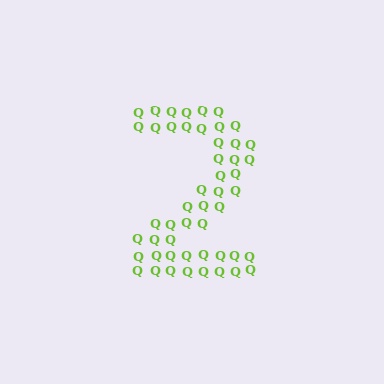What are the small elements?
The small elements are letter Q's.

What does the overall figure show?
The overall figure shows the digit 2.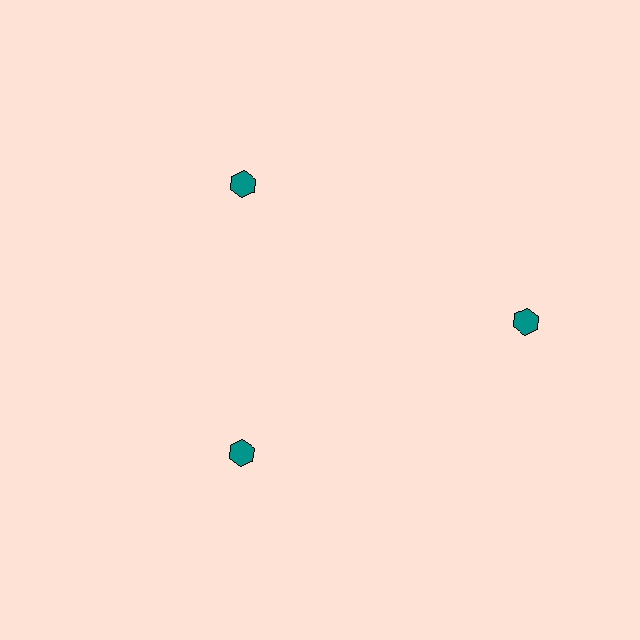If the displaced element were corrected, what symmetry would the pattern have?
It would have 3-fold rotational symmetry — the pattern would map onto itself every 120 degrees.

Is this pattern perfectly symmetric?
No. The 3 teal hexagons are arranged in a ring, but one element near the 3 o'clock position is pushed outward from the center, breaking the 3-fold rotational symmetry.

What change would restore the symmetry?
The symmetry would be restored by moving it inward, back onto the ring so that all 3 hexagons sit at equal angles and equal distance from the center.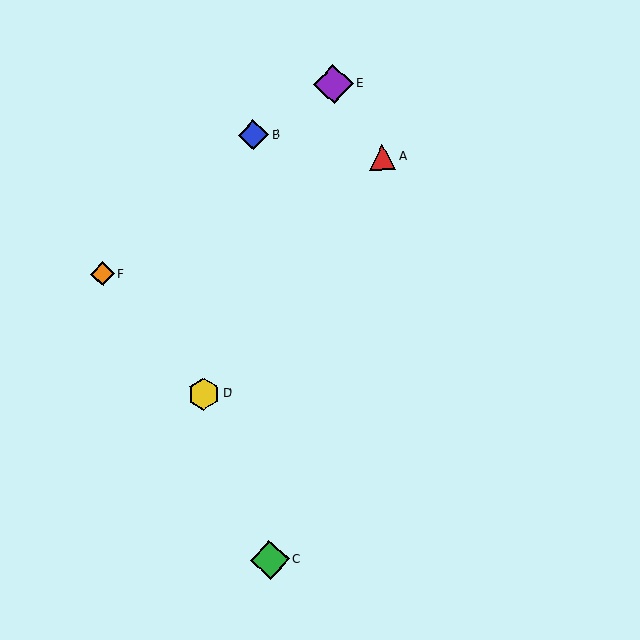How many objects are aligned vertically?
2 objects (B, C) are aligned vertically.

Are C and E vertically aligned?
No, C is at x≈270 and E is at x≈333.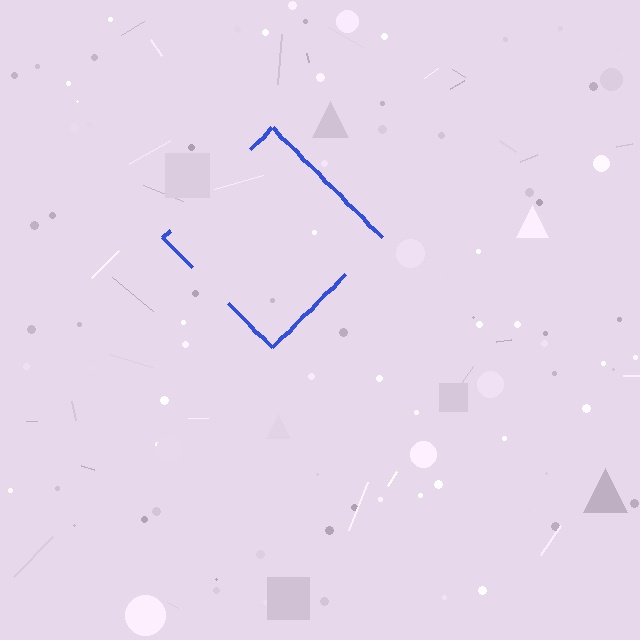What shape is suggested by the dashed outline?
The dashed outline suggests a diamond.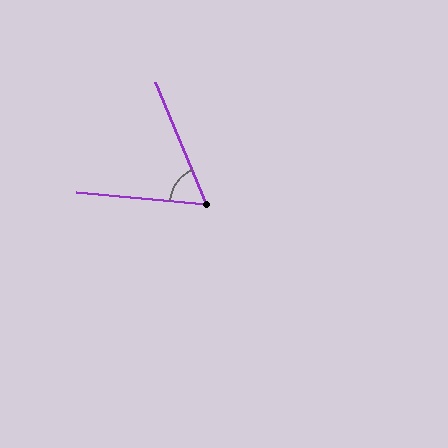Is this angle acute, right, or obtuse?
It is acute.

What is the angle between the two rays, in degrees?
Approximately 62 degrees.